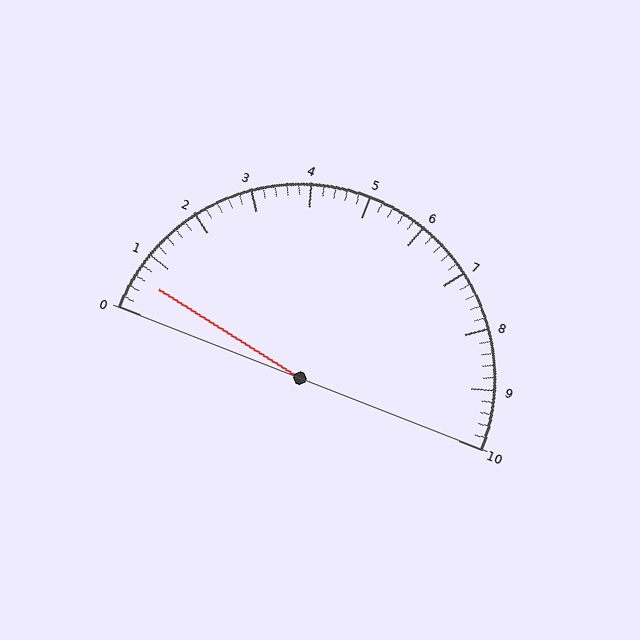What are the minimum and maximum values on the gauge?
The gauge ranges from 0 to 10.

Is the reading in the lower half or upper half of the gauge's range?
The reading is in the lower half of the range (0 to 10).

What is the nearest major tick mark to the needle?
The nearest major tick mark is 1.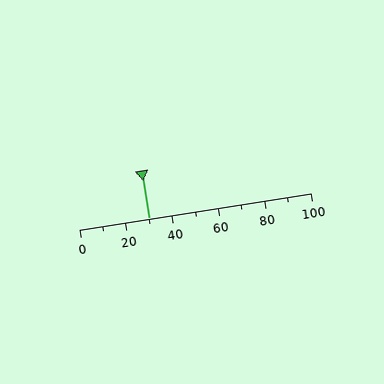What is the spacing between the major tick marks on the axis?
The major ticks are spaced 20 apart.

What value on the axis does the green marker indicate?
The marker indicates approximately 30.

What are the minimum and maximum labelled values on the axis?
The axis runs from 0 to 100.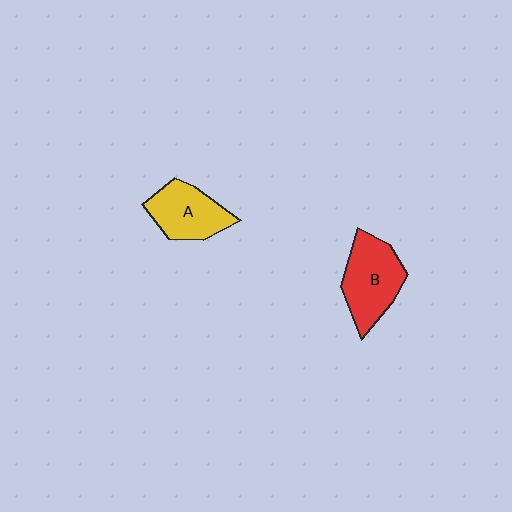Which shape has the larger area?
Shape B (red).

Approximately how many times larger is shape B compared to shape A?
Approximately 1.2 times.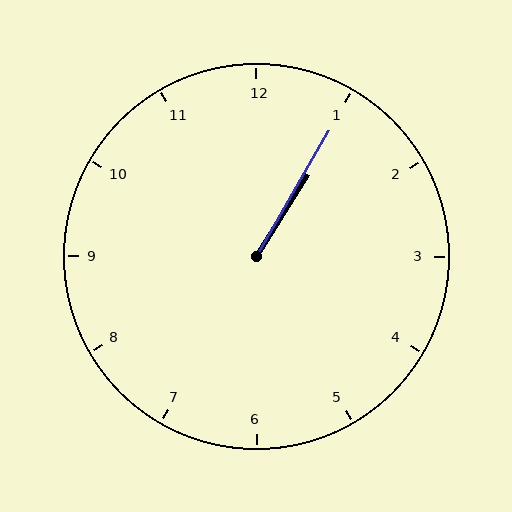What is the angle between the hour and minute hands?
Approximately 2 degrees.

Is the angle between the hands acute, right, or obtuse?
It is acute.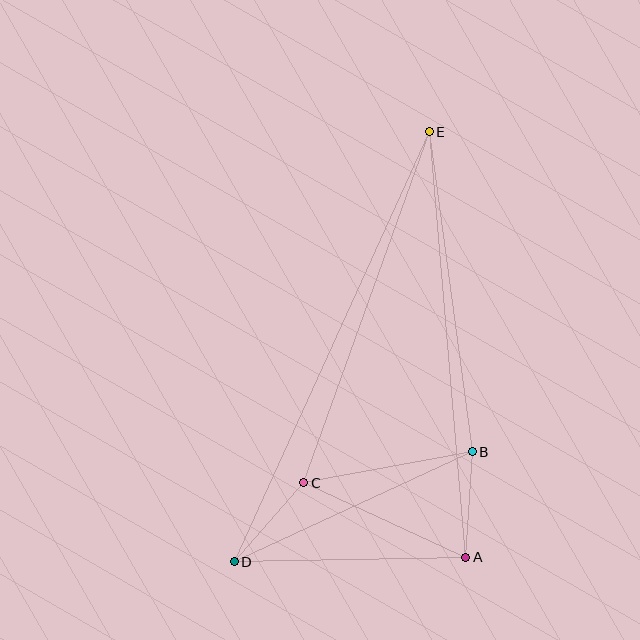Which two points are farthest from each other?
Points D and E are farthest from each other.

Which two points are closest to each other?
Points A and B are closest to each other.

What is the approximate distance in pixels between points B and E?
The distance between B and E is approximately 323 pixels.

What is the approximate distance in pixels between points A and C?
The distance between A and C is approximately 178 pixels.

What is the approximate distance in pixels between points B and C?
The distance between B and C is approximately 171 pixels.